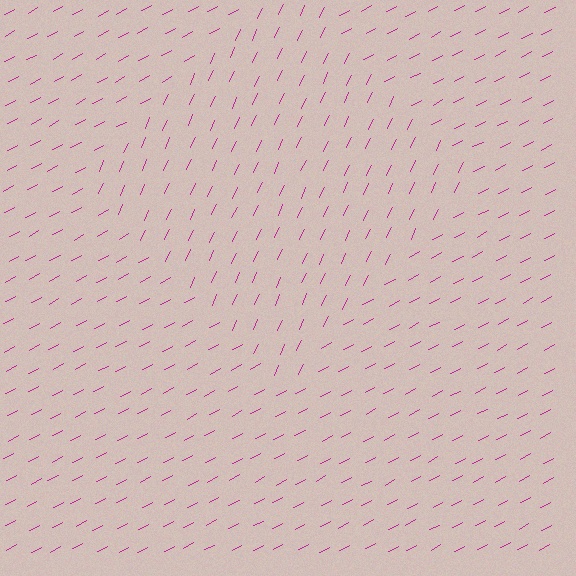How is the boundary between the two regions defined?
The boundary is defined purely by a change in line orientation (approximately 37 degrees difference). All lines are the same color and thickness.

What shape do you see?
I see a diamond.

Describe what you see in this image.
The image is filled with small magenta line segments. A diamond region in the image has lines oriented differently from the surrounding lines, creating a visible texture boundary.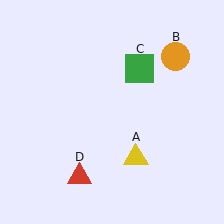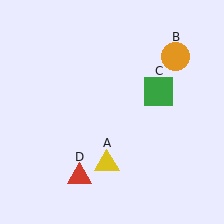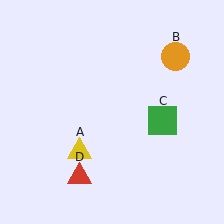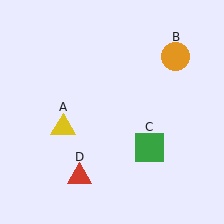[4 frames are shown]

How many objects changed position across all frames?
2 objects changed position: yellow triangle (object A), green square (object C).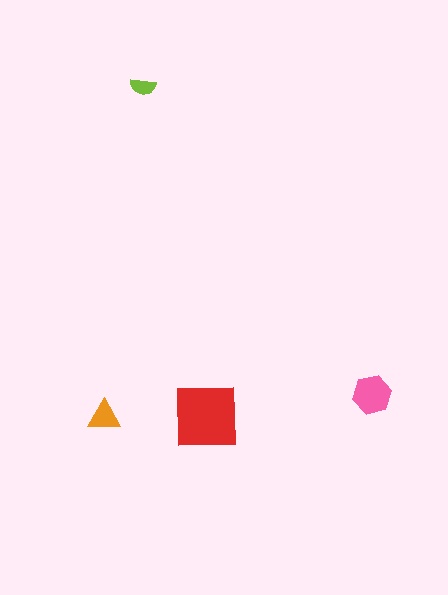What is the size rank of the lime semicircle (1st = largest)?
4th.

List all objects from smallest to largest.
The lime semicircle, the orange triangle, the pink hexagon, the red square.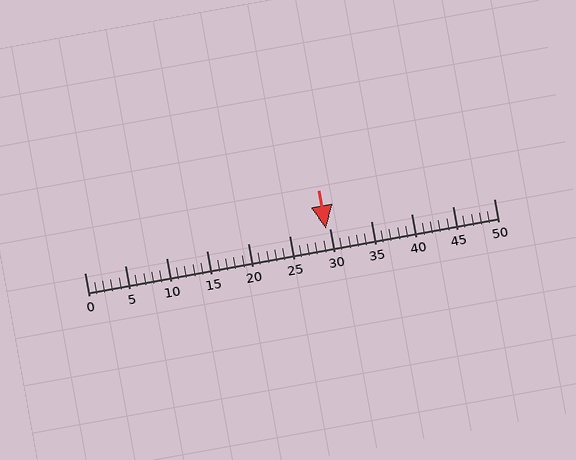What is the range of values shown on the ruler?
The ruler shows values from 0 to 50.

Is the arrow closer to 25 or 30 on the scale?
The arrow is closer to 30.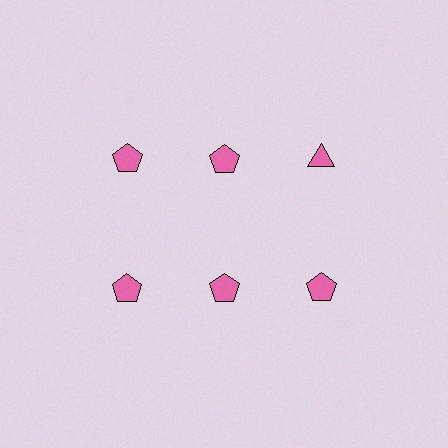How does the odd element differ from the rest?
It has a different shape: triangle instead of pentagon.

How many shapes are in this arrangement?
There are 6 shapes arranged in a grid pattern.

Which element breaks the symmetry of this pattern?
The pink triangle in the top row, center column breaks the symmetry. All other shapes are pink pentagons.